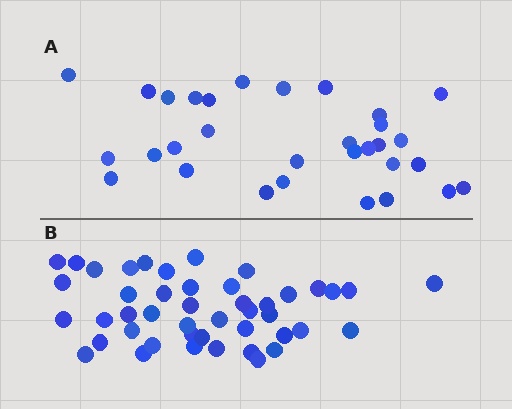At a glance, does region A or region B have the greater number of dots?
Region B (the bottom region) has more dots.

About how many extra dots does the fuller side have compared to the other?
Region B has approximately 15 more dots than region A.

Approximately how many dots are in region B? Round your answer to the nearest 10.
About 40 dots. (The exact count is 45, which rounds to 40.)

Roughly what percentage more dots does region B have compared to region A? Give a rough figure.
About 45% more.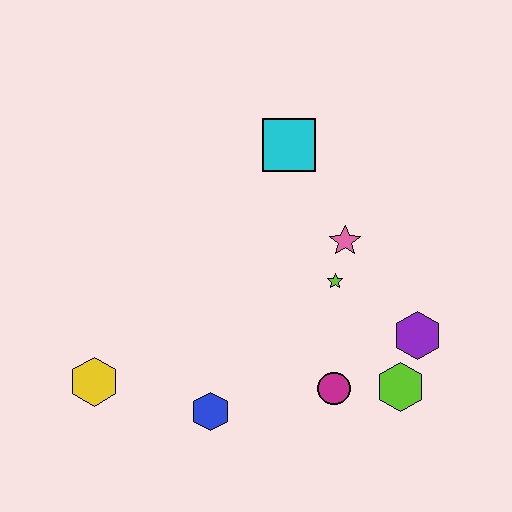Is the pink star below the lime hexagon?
No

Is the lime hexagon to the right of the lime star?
Yes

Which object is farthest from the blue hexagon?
The cyan square is farthest from the blue hexagon.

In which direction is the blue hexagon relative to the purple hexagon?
The blue hexagon is to the left of the purple hexagon.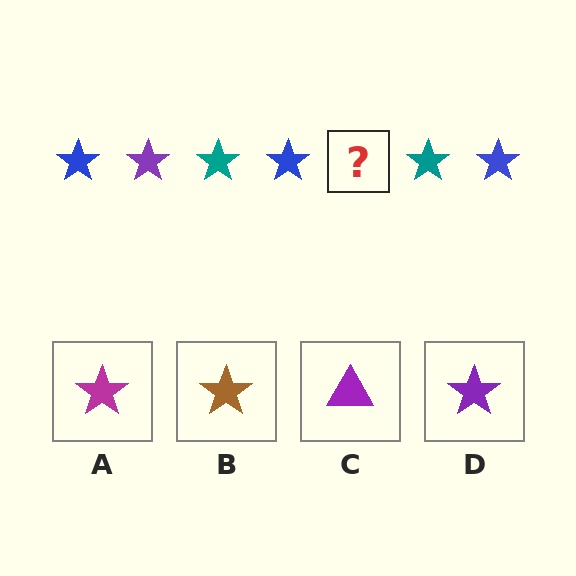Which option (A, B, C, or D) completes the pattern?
D.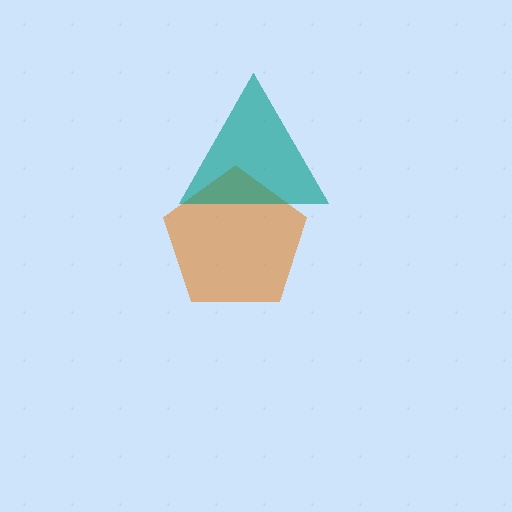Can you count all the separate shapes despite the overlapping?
Yes, there are 2 separate shapes.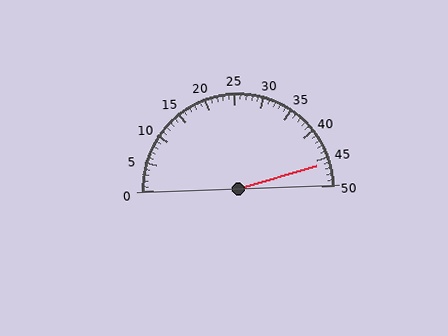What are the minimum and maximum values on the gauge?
The gauge ranges from 0 to 50.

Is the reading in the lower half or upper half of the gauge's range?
The reading is in the upper half of the range (0 to 50).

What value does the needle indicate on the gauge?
The needle indicates approximately 46.